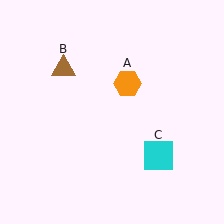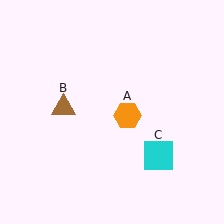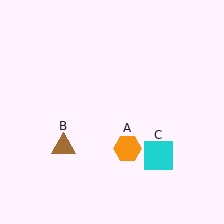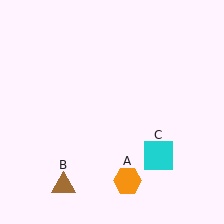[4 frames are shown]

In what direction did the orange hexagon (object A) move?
The orange hexagon (object A) moved down.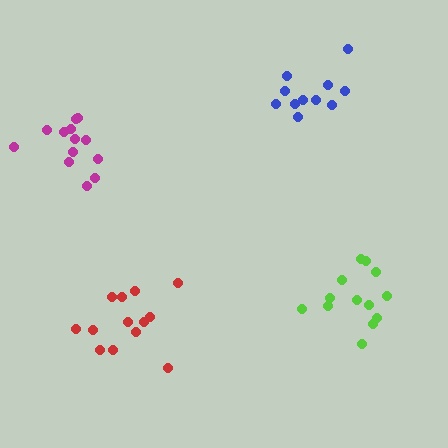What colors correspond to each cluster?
The clusters are colored: red, blue, magenta, lime.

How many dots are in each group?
Group 1: 13 dots, Group 2: 11 dots, Group 3: 13 dots, Group 4: 13 dots (50 total).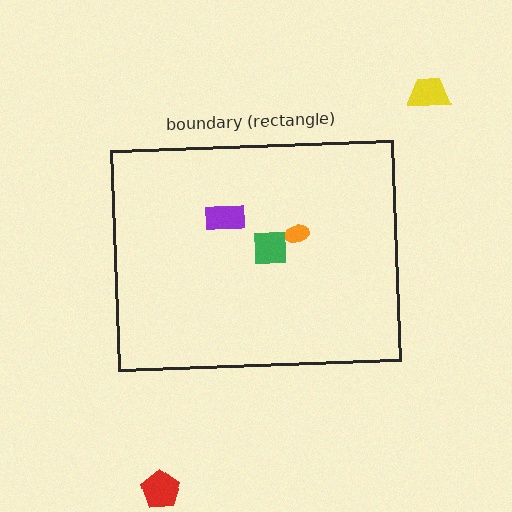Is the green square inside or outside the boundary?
Inside.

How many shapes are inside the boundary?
3 inside, 2 outside.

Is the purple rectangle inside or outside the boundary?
Inside.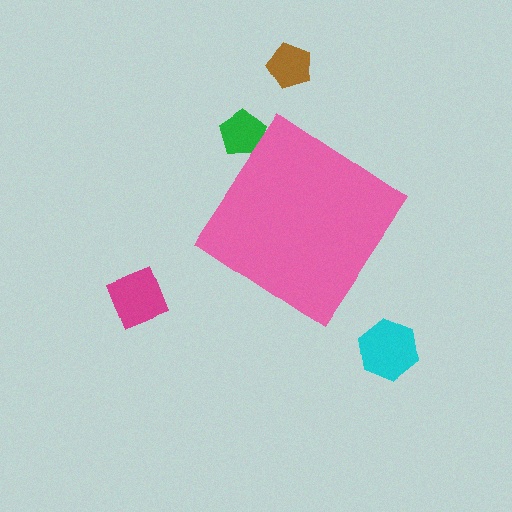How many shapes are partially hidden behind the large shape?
1 shape is partially hidden.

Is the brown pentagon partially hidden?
No, the brown pentagon is fully visible.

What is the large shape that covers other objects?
A pink diamond.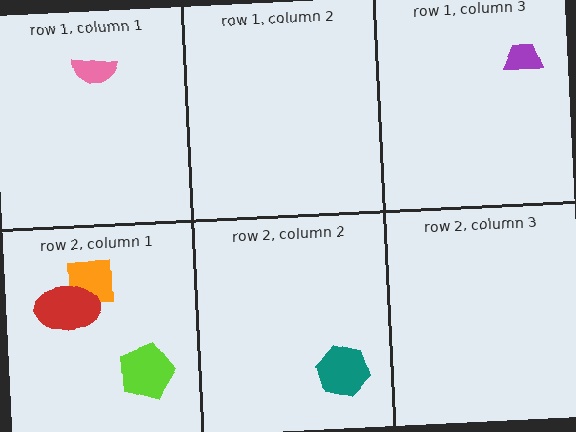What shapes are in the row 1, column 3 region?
The purple trapezoid.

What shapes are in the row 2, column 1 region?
The lime pentagon, the orange square, the red ellipse.